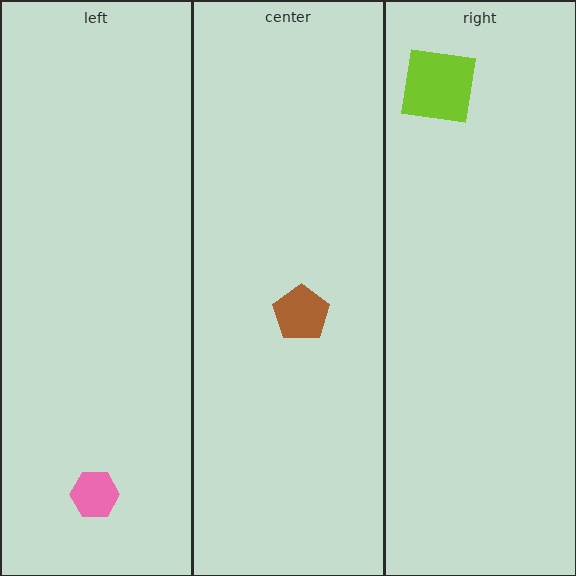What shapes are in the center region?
The brown pentagon.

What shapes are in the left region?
The pink hexagon.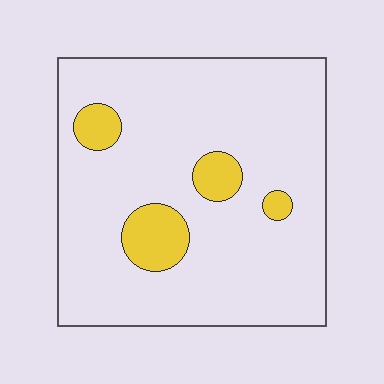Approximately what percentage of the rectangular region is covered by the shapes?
Approximately 10%.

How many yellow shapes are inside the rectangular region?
4.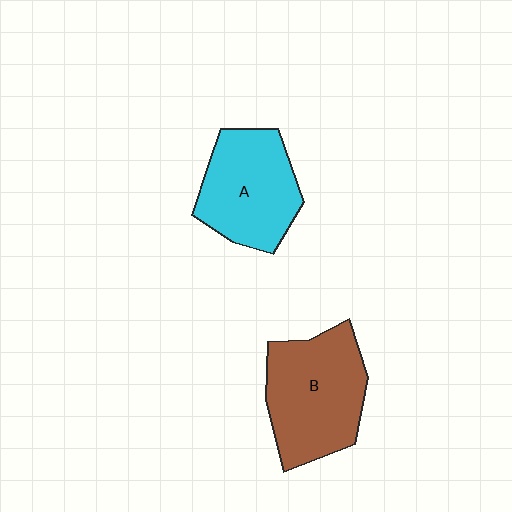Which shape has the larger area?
Shape B (brown).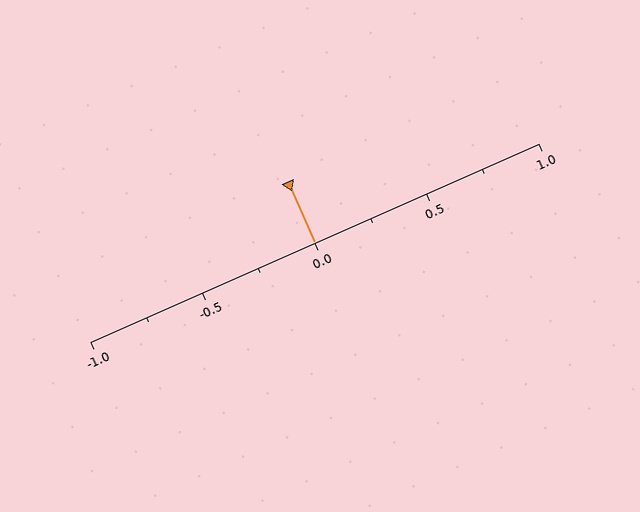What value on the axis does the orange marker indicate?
The marker indicates approximately 0.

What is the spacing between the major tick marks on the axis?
The major ticks are spaced 0.5 apart.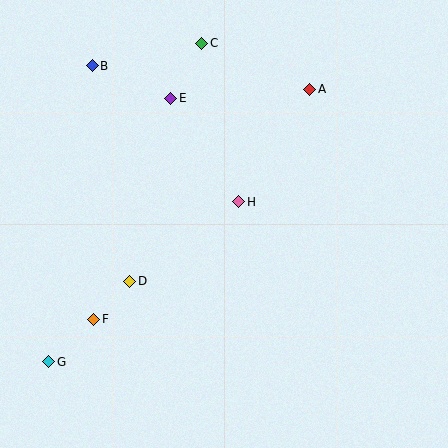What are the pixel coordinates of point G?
Point G is at (49, 362).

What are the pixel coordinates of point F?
Point F is at (94, 319).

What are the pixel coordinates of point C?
Point C is at (202, 43).